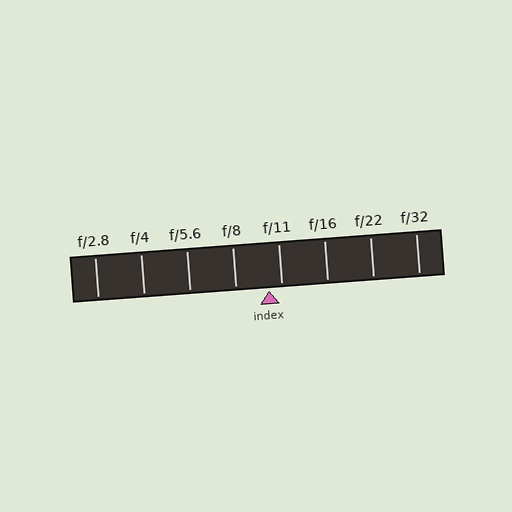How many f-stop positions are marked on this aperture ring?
There are 8 f-stop positions marked.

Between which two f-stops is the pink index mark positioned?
The index mark is between f/8 and f/11.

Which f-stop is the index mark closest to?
The index mark is closest to f/11.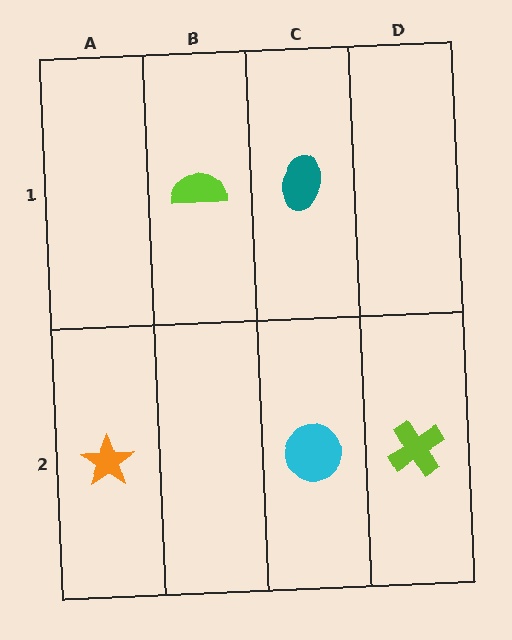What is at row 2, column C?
A cyan circle.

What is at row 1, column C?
A teal ellipse.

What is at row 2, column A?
An orange star.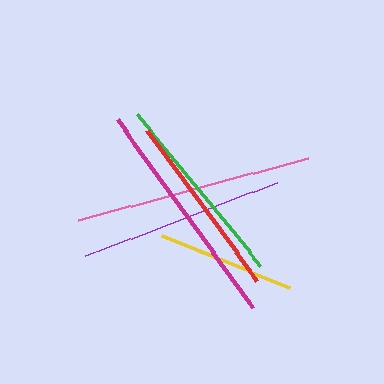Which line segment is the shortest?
The yellow line is the shortest at approximately 139 pixels.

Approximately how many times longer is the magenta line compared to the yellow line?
The magenta line is approximately 1.7 times the length of the yellow line.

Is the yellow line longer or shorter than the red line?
The red line is longer than the yellow line.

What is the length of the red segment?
The red segment is approximately 186 pixels long.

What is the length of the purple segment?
The purple segment is approximately 204 pixels long.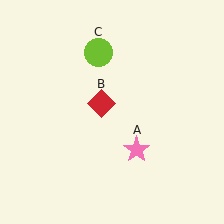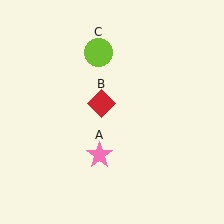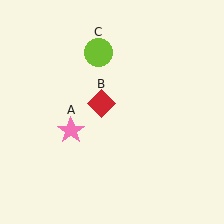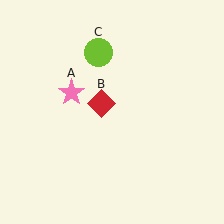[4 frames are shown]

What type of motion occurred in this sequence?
The pink star (object A) rotated clockwise around the center of the scene.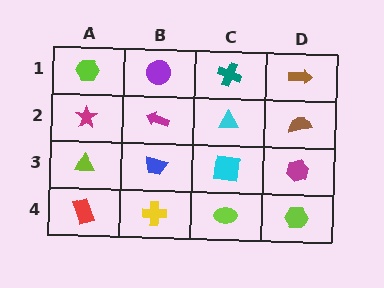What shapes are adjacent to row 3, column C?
A cyan triangle (row 2, column C), a lime ellipse (row 4, column C), a blue trapezoid (row 3, column B), a magenta hexagon (row 3, column D).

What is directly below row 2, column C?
A cyan square.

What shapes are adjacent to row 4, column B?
A blue trapezoid (row 3, column B), a red rectangle (row 4, column A), a lime ellipse (row 4, column C).